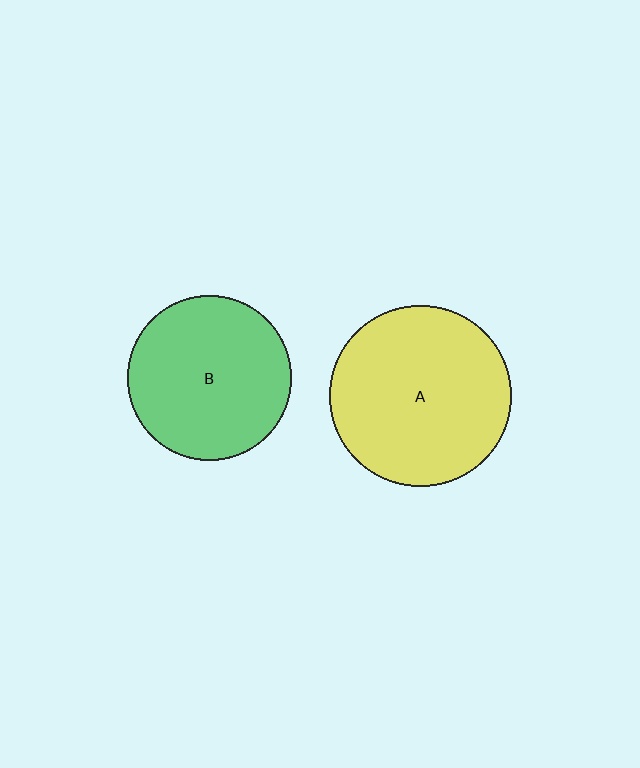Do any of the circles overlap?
No, none of the circles overlap.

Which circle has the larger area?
Circle A (yellow).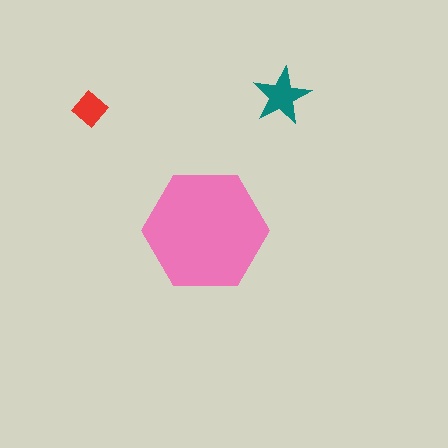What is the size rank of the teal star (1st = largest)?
2nd.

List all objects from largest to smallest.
The pink hexagon, the teal star, the red diamond.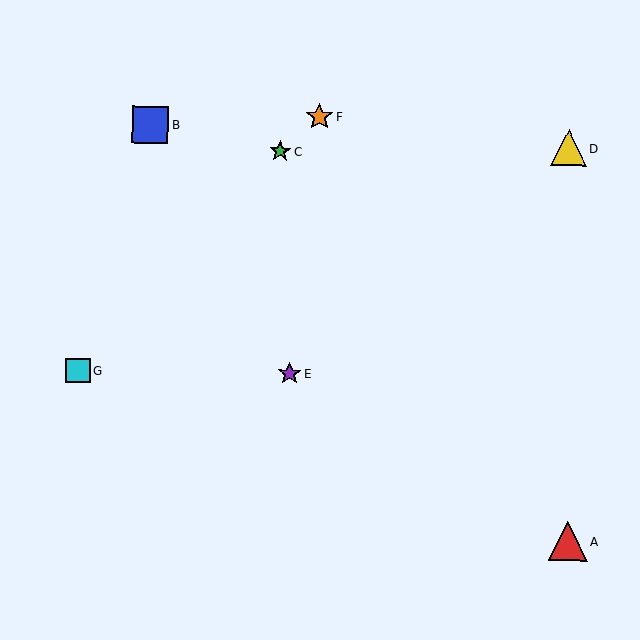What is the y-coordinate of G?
Object G is at y≈370.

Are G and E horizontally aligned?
Yes, both are at y≈370.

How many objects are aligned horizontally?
2 objects (E, G) are aligned horizontally.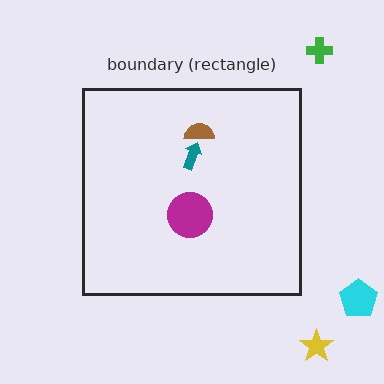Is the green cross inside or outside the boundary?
Outside.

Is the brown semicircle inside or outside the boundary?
Inside.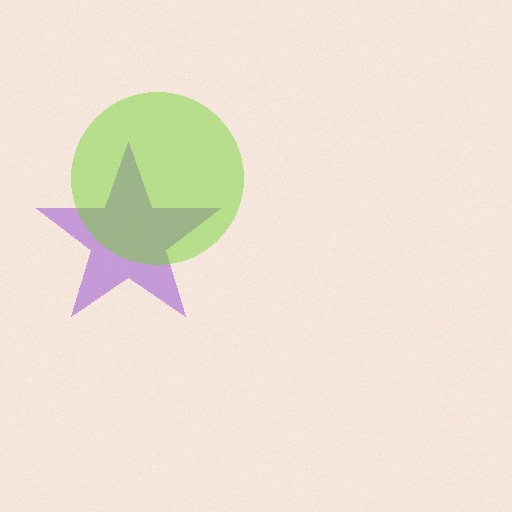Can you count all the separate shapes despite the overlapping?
Yes, there are 2 separate shapes.